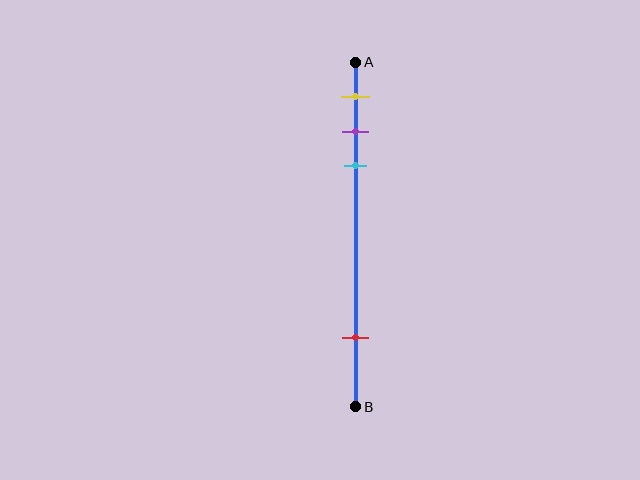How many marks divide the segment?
There are 4 marks dividing the segment.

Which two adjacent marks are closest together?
The purple and cyan marks are the closest adjacent pair.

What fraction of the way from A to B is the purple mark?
The purple mark is approximately 20% (0.2) of the way from A to B.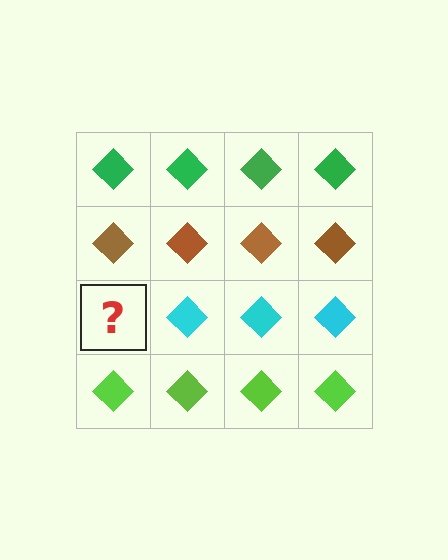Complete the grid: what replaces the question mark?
The question mark should be replaced with a cyan diamond.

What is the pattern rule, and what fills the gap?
The rule is that each row has a consistent color. The gap should be filled with a cyan diamond.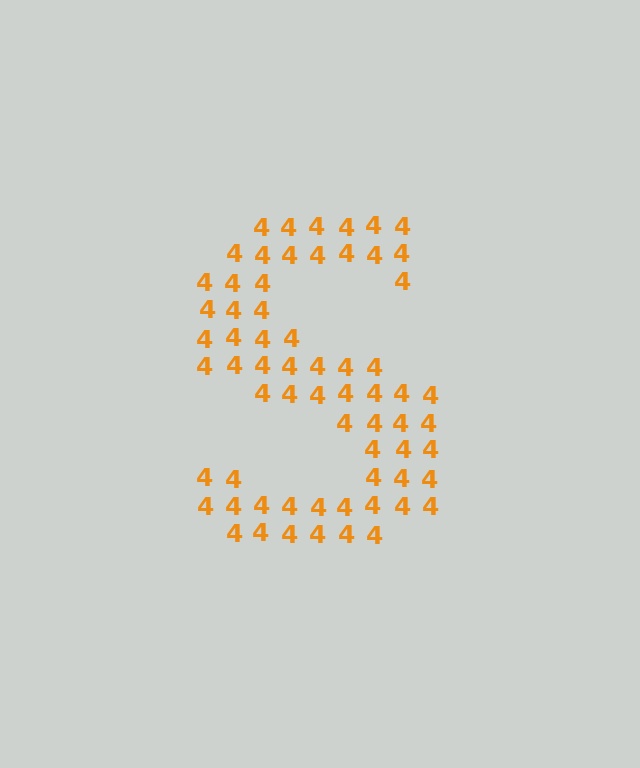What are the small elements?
The small elements are digit 4's.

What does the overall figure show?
The overall figure shows the letter S.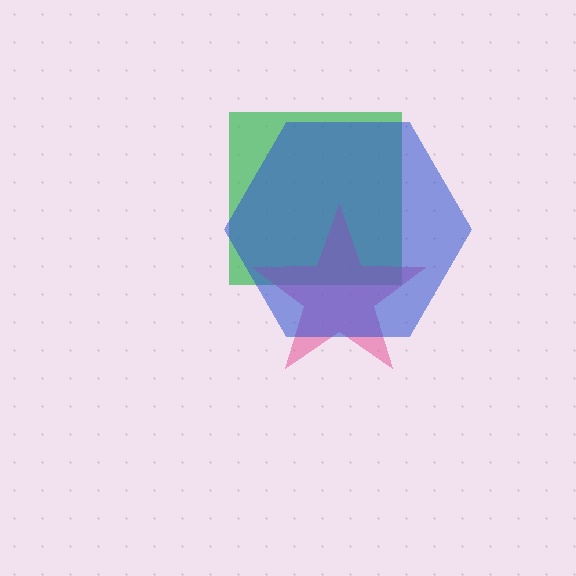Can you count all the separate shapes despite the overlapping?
Yes, there are 3 separate shapes.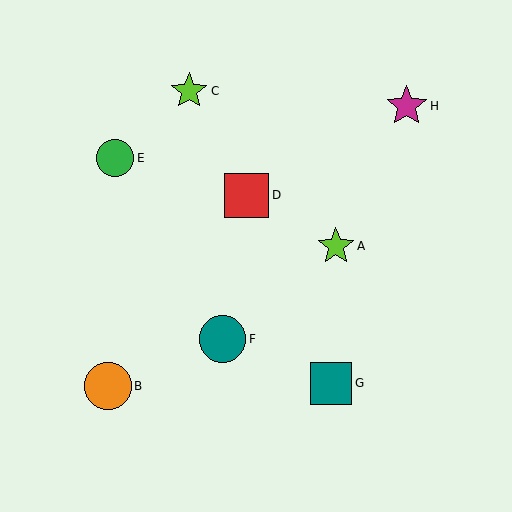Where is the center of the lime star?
The center of the lime star is at (336, 246).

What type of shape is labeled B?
Shape B is an orange circle.